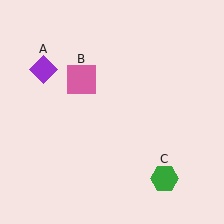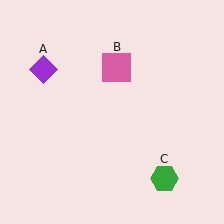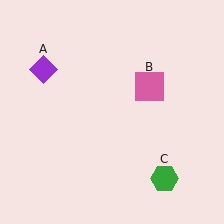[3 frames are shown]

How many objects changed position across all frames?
1 object changed position: pink square (object B).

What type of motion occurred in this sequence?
The pink square (object B) rotated clockwise around the center of the scene.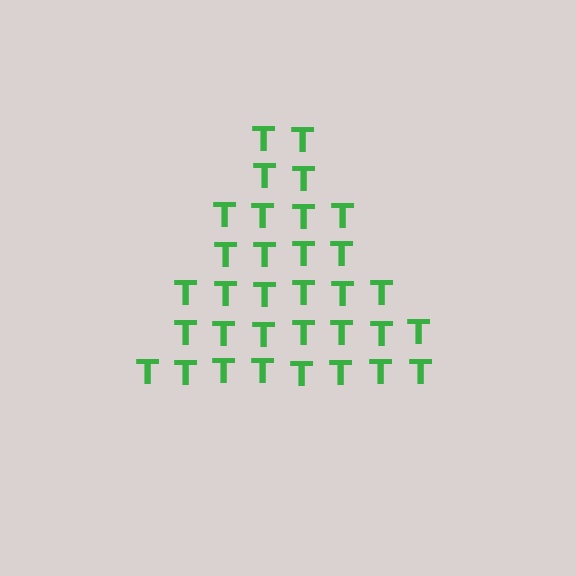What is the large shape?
The large shape is a triangle.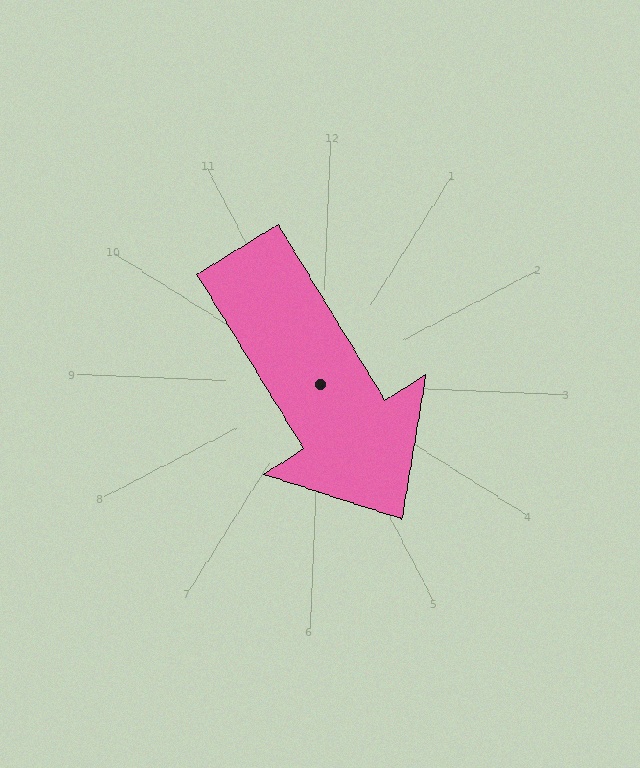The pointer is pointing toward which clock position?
Roughly 5 o'clock.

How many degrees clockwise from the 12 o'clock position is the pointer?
Approximately 146 degrees.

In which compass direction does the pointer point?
Southeast.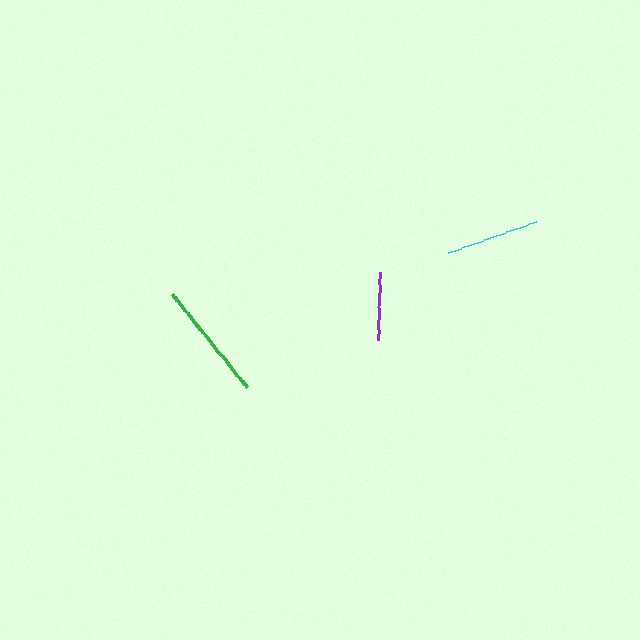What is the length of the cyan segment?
The cyan segment is approximately 93 pixels long.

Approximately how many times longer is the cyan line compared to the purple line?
The cyan line is approximately 1.4 times the length of the purple line.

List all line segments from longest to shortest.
From longest to shortest: green, cyan, purple.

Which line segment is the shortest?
The purple line is the shortest at approximately 68 pixels.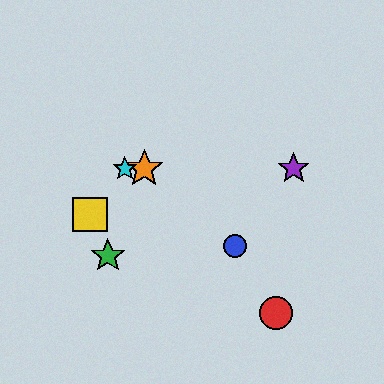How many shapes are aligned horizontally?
3 shapes (the purple star, the orange star, the cyan star) are aligned horizontally.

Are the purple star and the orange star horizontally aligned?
Yes, both are at y≈169.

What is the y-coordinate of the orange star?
The orange star is at y≈169.